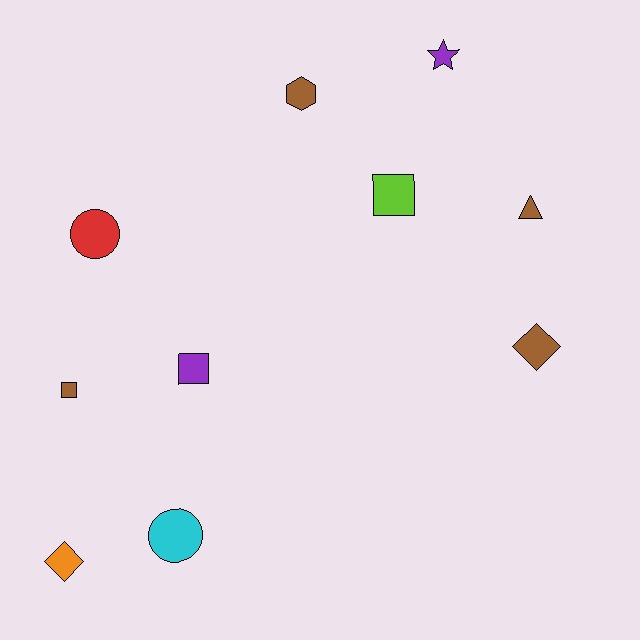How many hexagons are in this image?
There is 1 hexagon.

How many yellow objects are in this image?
There are no yellow objects.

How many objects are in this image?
There are 10 objects.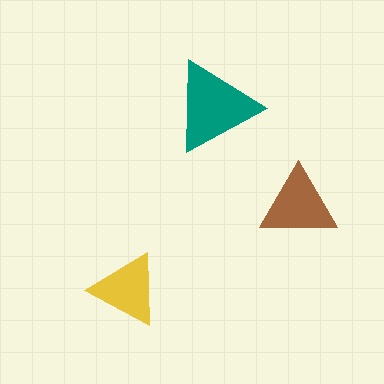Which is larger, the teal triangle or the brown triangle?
The teal one.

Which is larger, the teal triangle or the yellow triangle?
The teal one.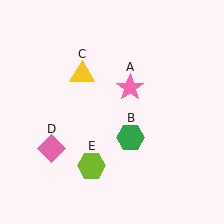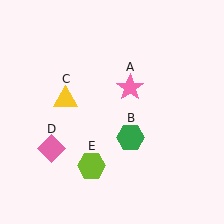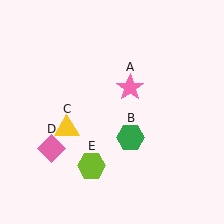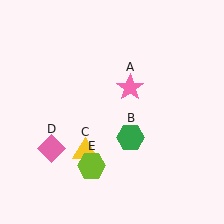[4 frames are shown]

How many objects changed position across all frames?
1 object changed position: yellow triangle (object C).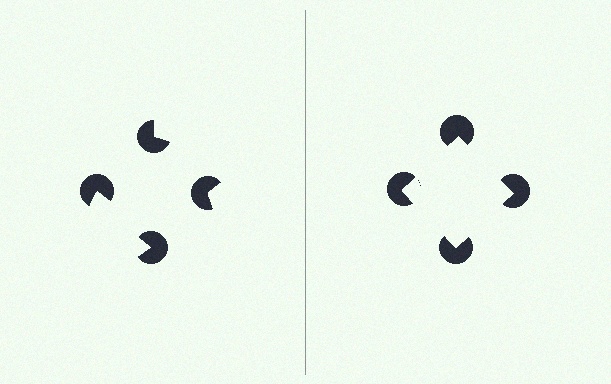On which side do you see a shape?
An illusory square appears on the right side. On the left side the wedge cuts are rotated, so no coherent shape forms.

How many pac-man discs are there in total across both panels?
8 — 4 on each side.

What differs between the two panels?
The pac-man discs are positioned identically on both sides; only the wedge orientations differ. On the right they align to a square; on the left they are misaligned.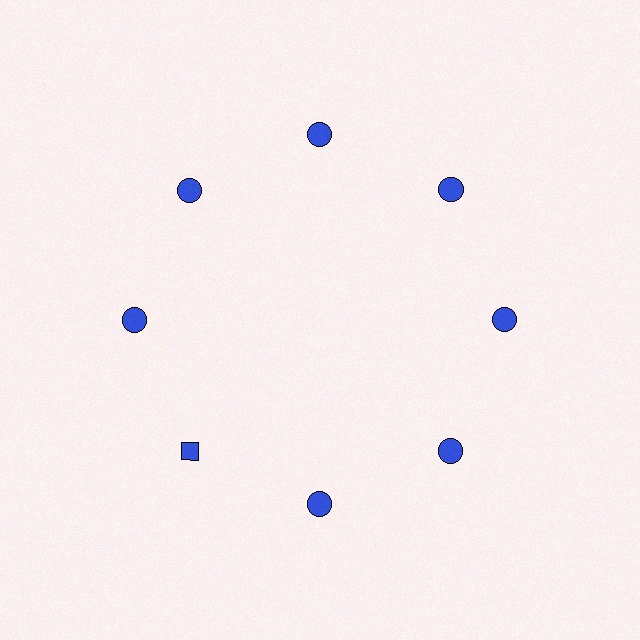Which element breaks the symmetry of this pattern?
The blue diamond at roughly the 8 o'clock position breaks the symmetry. All other shapes are blue circles.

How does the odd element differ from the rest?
It has a different shape: diamond instead of circle.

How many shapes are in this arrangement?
There are 8 shapes arranged in a ring pattern.